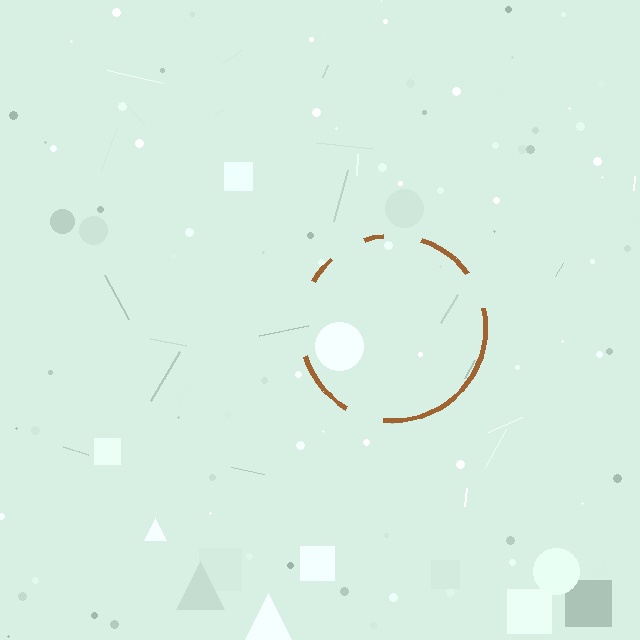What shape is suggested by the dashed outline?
The dashed outline suggests a circle.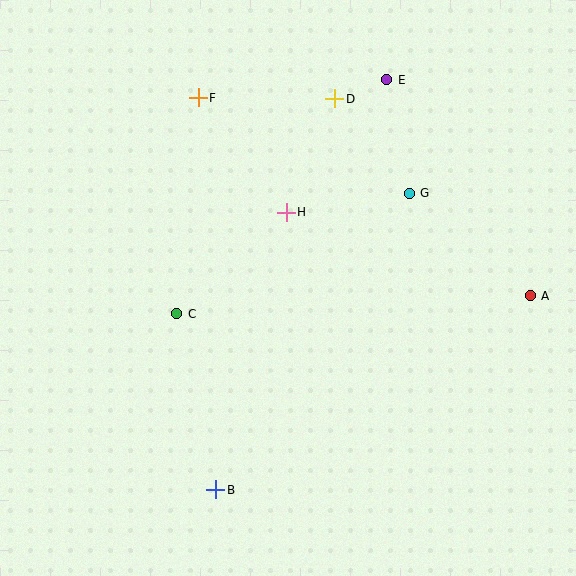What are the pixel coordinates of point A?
Point A is at (530, 296).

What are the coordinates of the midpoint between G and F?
The midpoint between G and F is at (304, 146).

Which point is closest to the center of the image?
Point H at (286, 212) is closest to the center.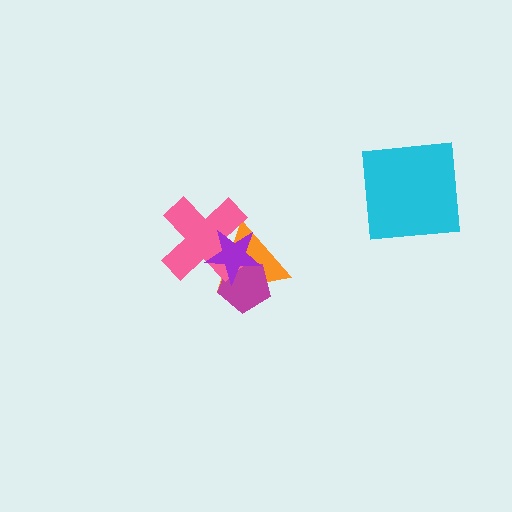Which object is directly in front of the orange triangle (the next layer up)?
The magenta pentagon is directly in front of the orange triangle.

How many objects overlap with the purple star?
3 objects overlap with the purple star.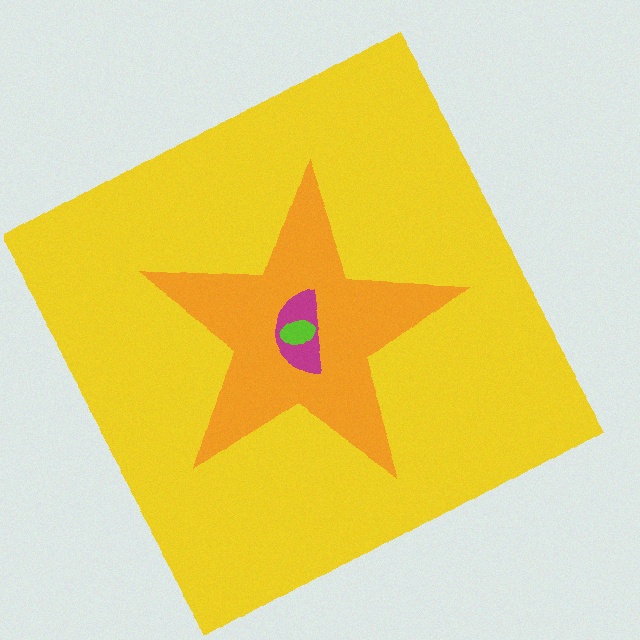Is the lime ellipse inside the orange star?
Yes.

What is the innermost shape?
The lime ellipse.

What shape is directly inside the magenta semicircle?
The lime ellipse.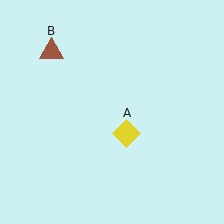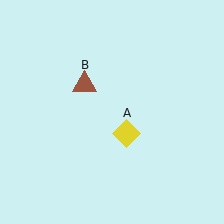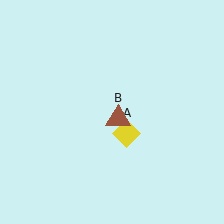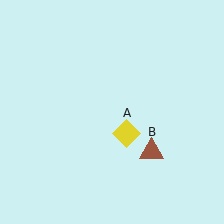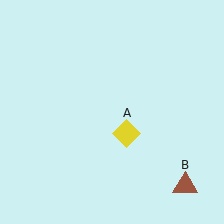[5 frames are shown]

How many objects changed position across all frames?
1 object changed position: brown triangle (object B).